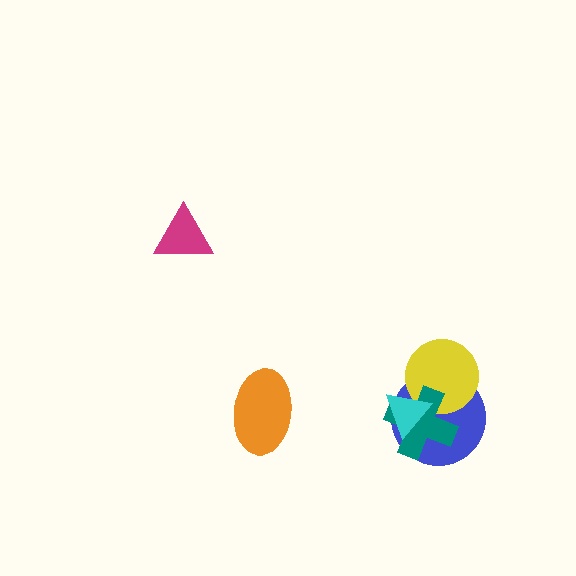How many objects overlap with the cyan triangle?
3 objects overlap with the cyan triangle.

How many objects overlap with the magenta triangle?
0 objects overlap with the magenta triangle.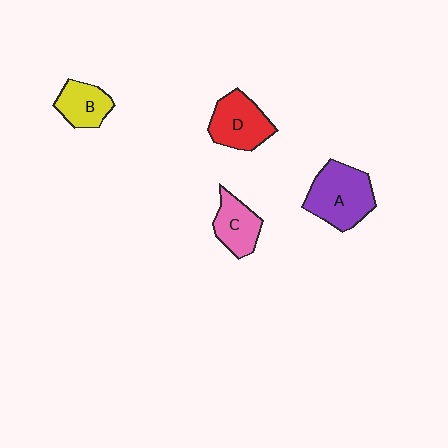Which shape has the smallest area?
Shape B (yellow).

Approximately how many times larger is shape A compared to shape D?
Approximately 1.3 times.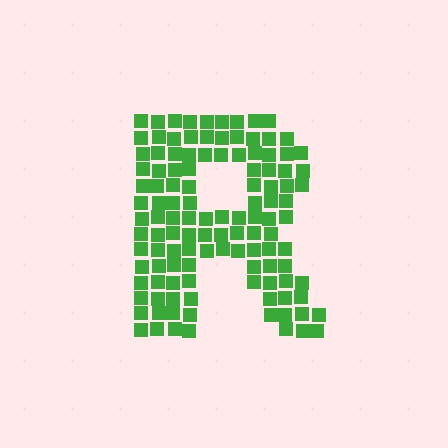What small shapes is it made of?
It is made of small squares.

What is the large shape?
The large shape is the letter R.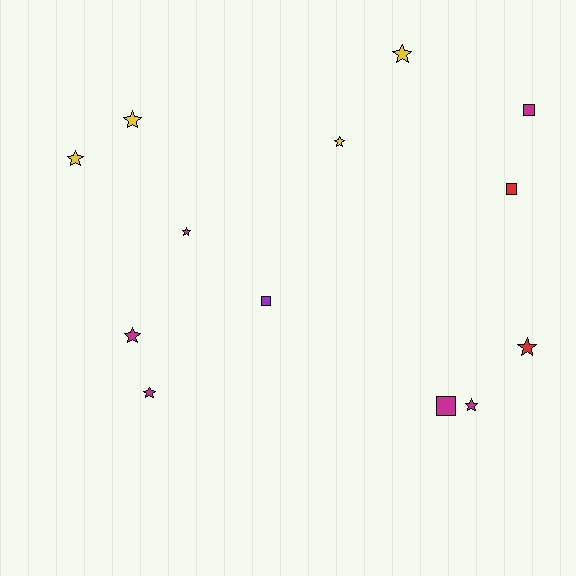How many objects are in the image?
There are 13 objects.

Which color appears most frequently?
Magenta, with 6 objects.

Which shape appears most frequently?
Star, with 9 objects.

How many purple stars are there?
There are no purple stars.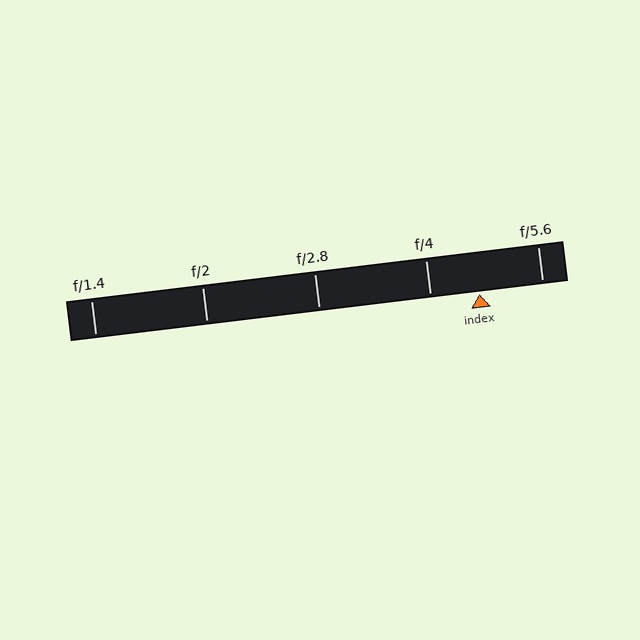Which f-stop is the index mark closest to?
The index mark is closest to f/4.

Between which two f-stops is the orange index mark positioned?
The index mark is between f/4 and f/5.6.